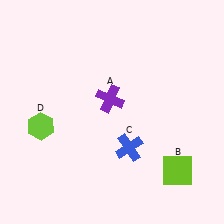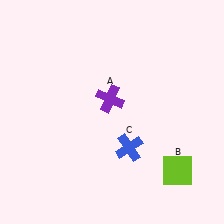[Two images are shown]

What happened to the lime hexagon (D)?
The lime hexagon (D) was removed in Image 2. It was in the bottom-left area of Image 1.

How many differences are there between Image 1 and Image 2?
There is 1 difference between the two images.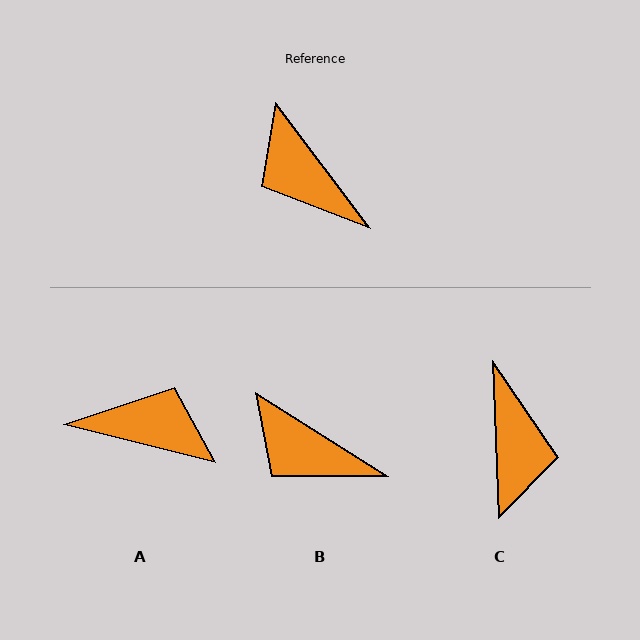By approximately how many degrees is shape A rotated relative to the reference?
Approximately 141 degrees clockwise.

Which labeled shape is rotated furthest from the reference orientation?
C, about 145 degrees away.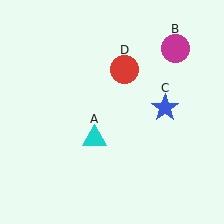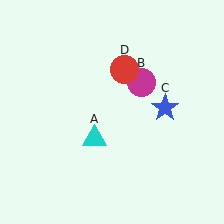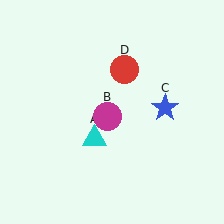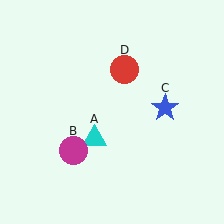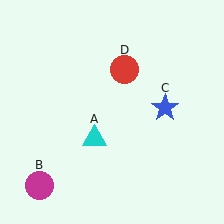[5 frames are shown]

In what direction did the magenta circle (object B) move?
The magenta circle (object B) moved down and to the left.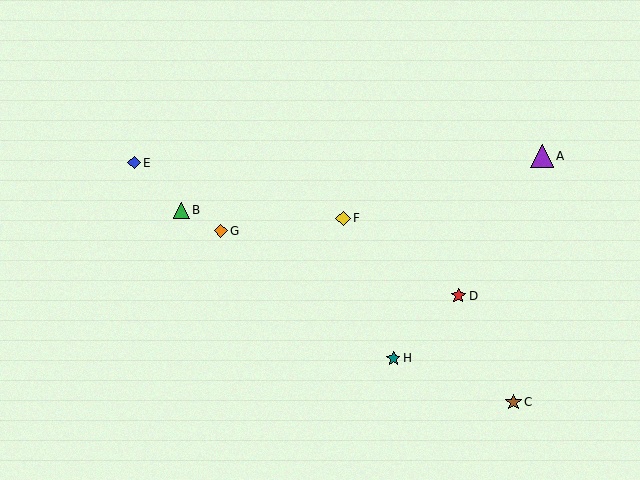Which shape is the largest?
The purple triangle (labeled A) is the largest.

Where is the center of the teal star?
The center of the teal star is at (393, 358).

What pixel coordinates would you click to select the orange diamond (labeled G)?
Click at (221, 231) to select the orange diamond G.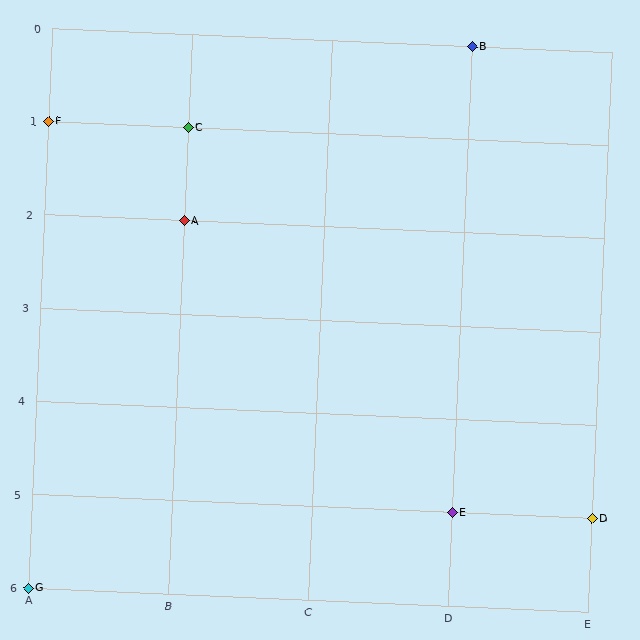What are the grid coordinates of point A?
Point A is at grid coordinates (B, 2).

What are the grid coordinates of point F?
Point F is at grid coordinates (A, 1).